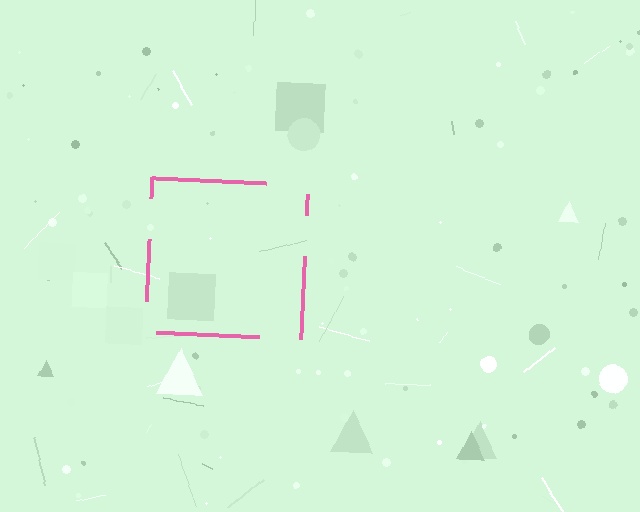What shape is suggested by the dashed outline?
The dashed outline suggests a square.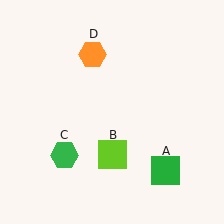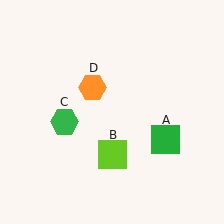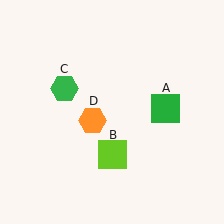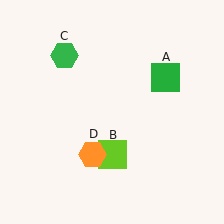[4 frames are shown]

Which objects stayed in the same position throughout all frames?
Lime square (object B) remained stationary.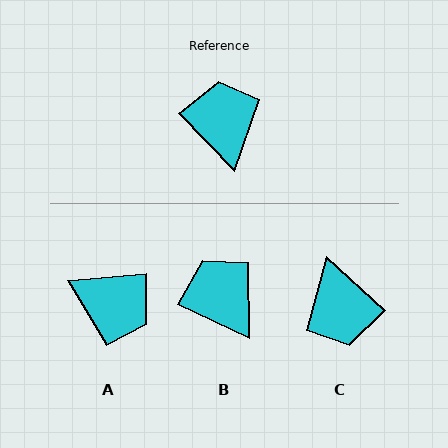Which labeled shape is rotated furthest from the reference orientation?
C, about 176 degrees away.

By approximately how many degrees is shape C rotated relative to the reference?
Approximately 176 degrees clockwise.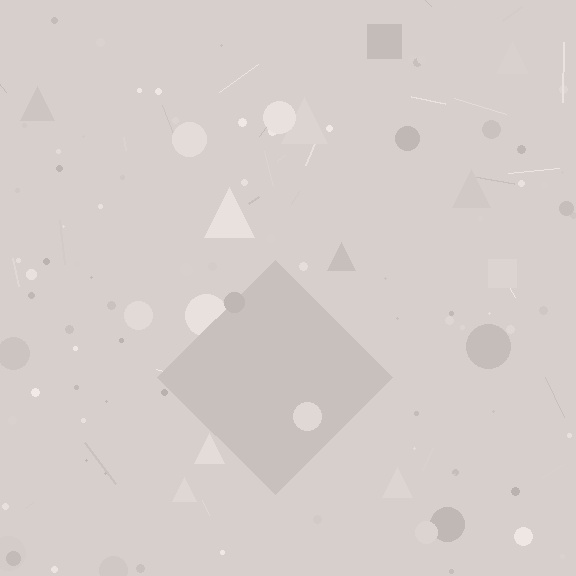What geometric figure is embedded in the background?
A diamond is embedded in the background.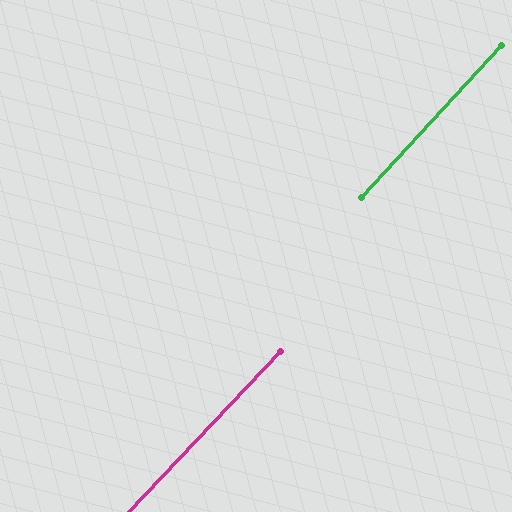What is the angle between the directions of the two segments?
Approximately 1 degree.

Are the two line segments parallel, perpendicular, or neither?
Parallel — their directions differ by only 0.8°.